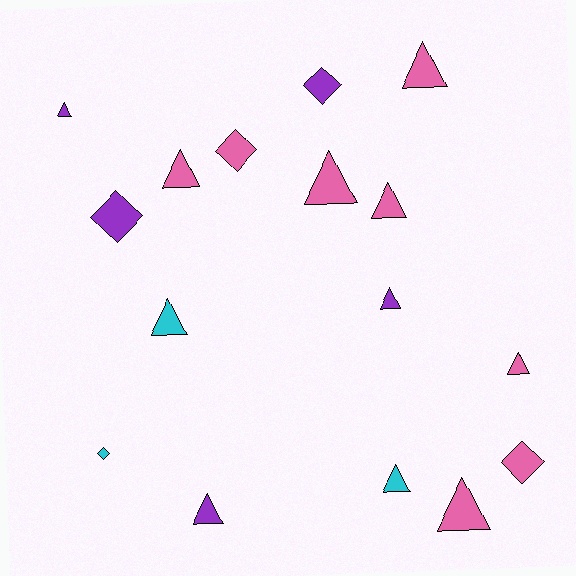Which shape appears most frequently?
Triangle, with 11 objects.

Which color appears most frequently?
Pink, with 8 objects.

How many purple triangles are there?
There are 3 purple triangles.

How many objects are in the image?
There are 16 objects.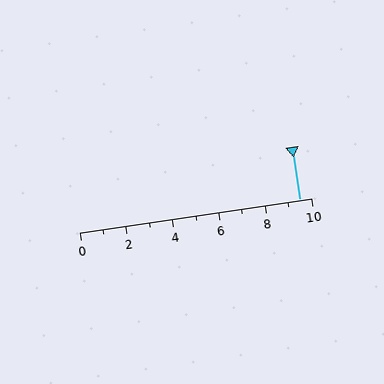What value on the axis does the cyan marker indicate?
The marker indicates approximately 9.5.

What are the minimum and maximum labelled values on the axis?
The axis runs from 0 to 10.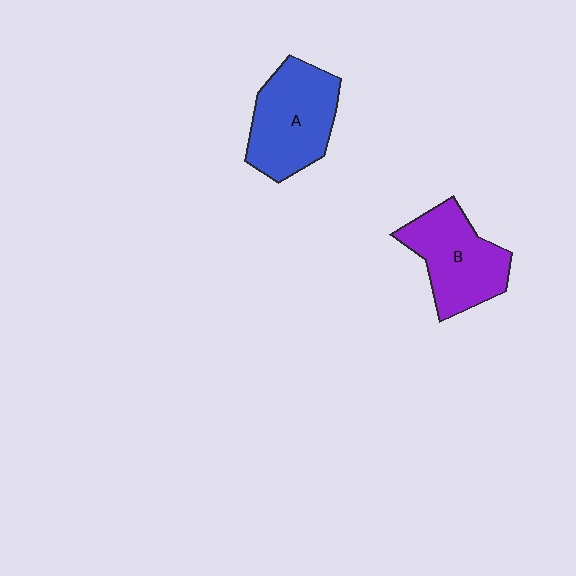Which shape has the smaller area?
Shape B (purple).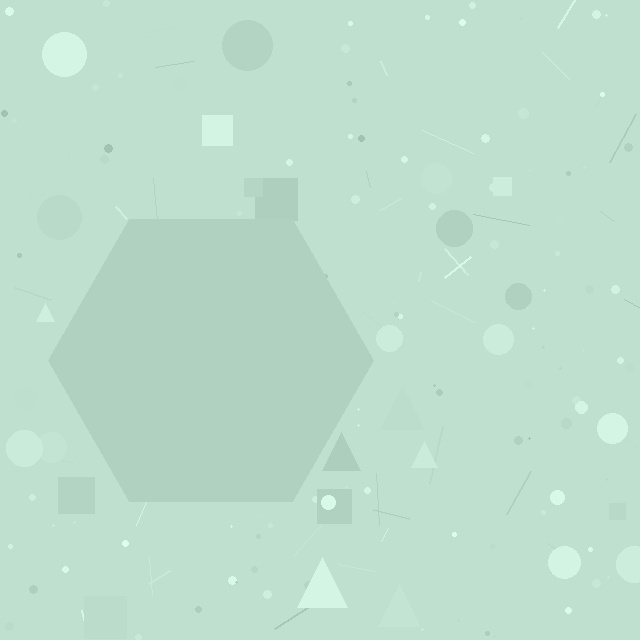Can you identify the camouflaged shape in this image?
The camouflaged shape is a hexagon.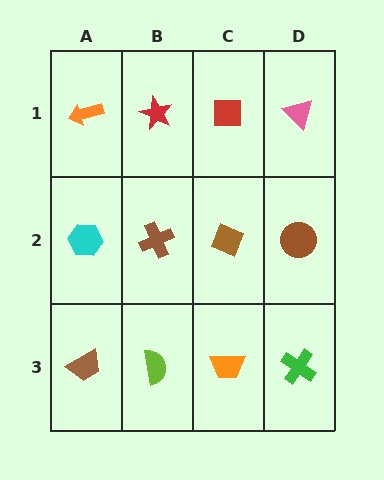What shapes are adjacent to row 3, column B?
A brown cross (row 2, column B), a brown trapezoid (row 3, column A), an orange trapezoid (row 3, column C).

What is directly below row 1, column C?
A brown diamond.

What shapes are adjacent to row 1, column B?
A brown cross (row 2, column B), an orange arrow (row 1, column A), a red square (row 1, column C).